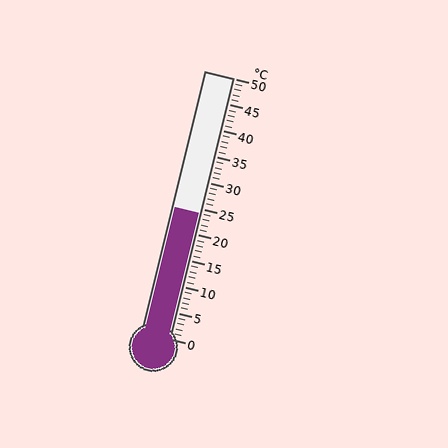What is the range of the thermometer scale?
The thermometer scale ranges from 0°C to 50°C.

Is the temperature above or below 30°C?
The temperature is below 30°C.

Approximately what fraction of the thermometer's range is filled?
The thermometer is filled to approximately 50% of its range.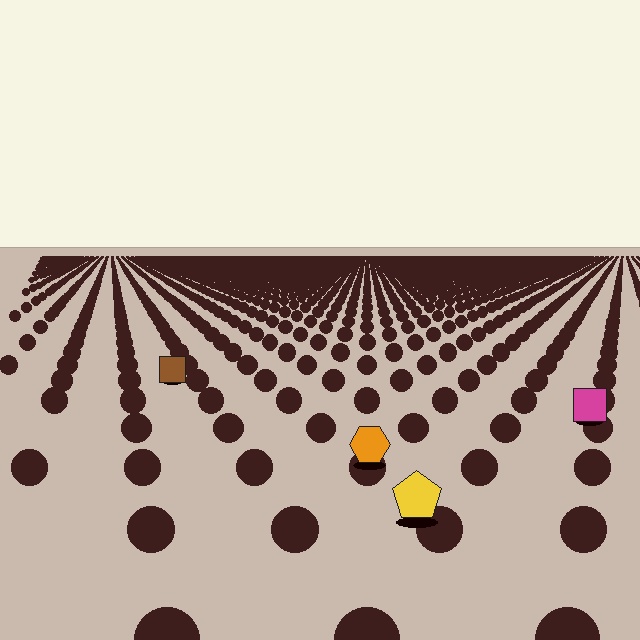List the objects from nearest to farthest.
From nearest to farthest: the yellow pentagon, the orange hexagon, the magenta square, the brown square.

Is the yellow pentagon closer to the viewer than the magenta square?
Yes. The yellow pentagon is closer — you can tell from the texture gradient: the ground texture is coarser near it.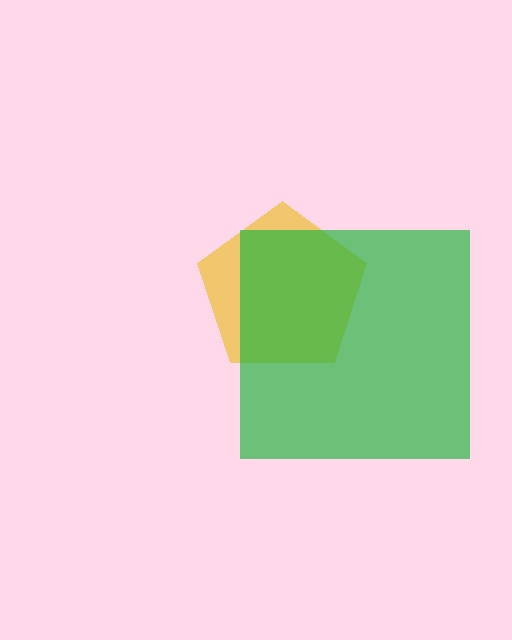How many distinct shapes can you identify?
There are 2 distinct shapes: a yellow pentagon, a green square.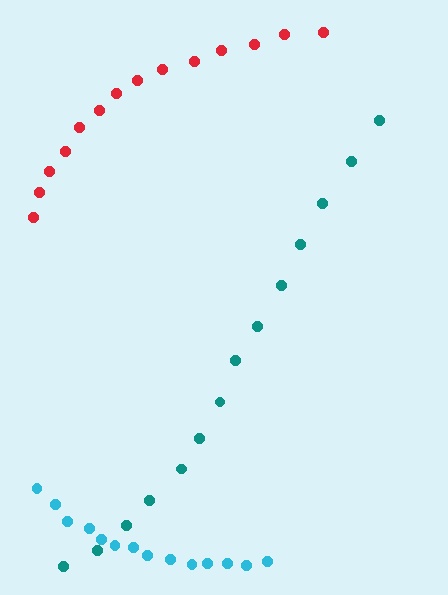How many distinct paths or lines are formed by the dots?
There are 3 distinct paths.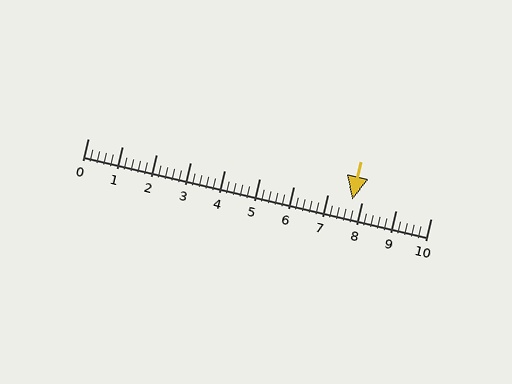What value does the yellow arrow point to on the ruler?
The yellow arrow points to approximately 7.7.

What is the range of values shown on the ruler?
The ruler shows values from 0 to 10.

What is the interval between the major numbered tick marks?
The major tick marks are spaced 1 units apart.